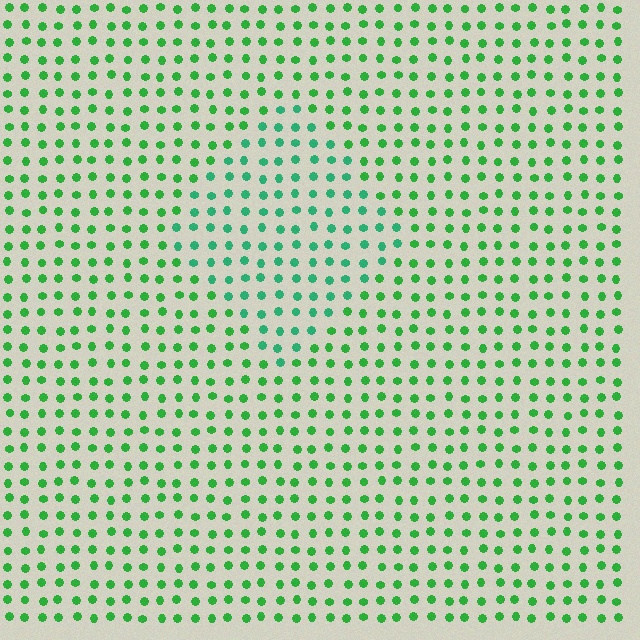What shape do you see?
I see a diamond.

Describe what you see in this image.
The image is filled with small green elements in a uniform arrangement. A diamond-shaped region is visible where the elements are tinted to a slightly different hue, forming a subtle color boundary.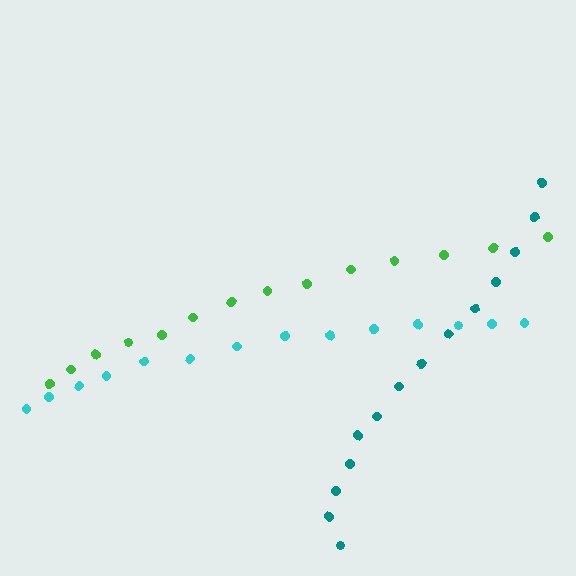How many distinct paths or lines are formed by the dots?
There are 3 distinct paths.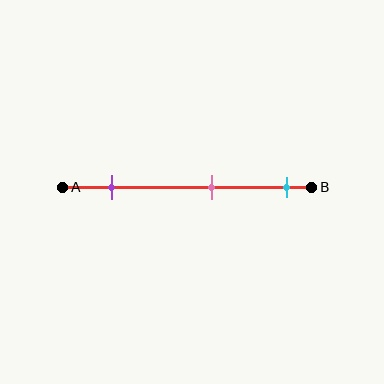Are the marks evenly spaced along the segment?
Yes, the marks are approximately evenly spaced.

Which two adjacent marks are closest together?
The pink and cyan marks are the closest adjacent pair.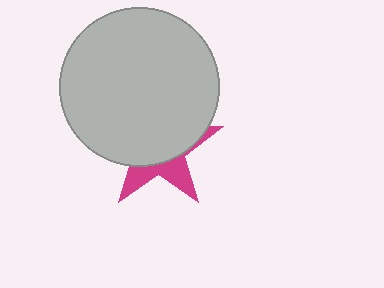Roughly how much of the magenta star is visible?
A small part of it is visible (roughly 33%).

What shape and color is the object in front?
The object in front is a light gray circle.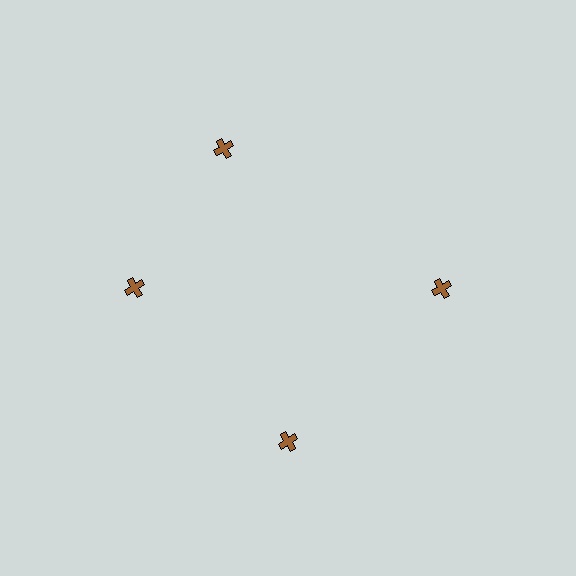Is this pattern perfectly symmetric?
No. The 4 brown crosses are arranged in a ring, but one element near the 12 o'clock position is rotated out of alignment along the ring, breaking the 4-fold rotational symmetry.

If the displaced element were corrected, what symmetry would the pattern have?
It would have 4-fold rotational symmetry — the pattern would map onto itself every 90 degrees.